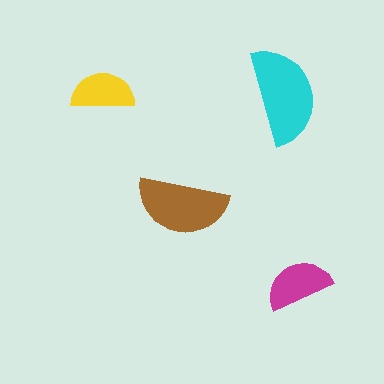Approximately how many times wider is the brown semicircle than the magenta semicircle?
About 1.5 times wider.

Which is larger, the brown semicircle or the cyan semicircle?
The cyan one.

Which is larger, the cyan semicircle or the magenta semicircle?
The cyan one.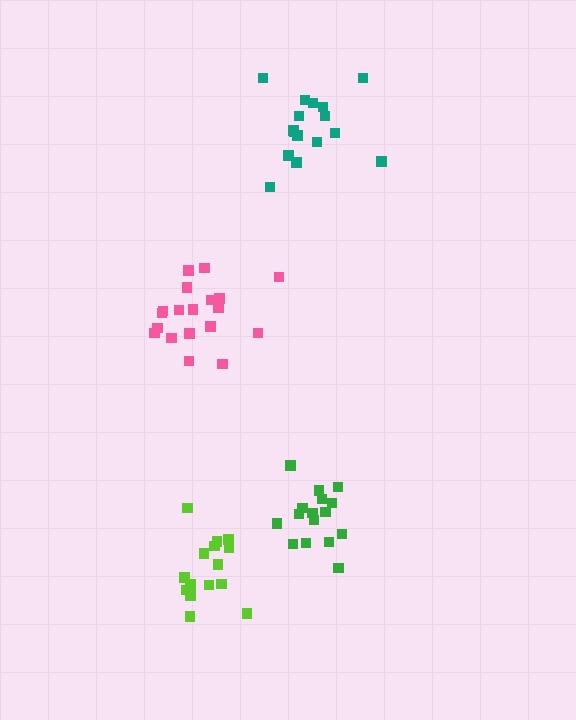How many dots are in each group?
Group 1: 16 dots, Group 2: 15 dots, Group 3: 16 dots, Group 4: 19 dots (66 total).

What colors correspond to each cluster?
The clusters are colored: green, lime, teal, pink.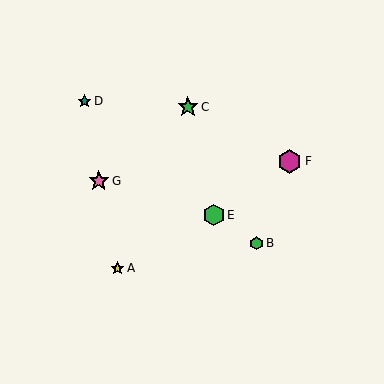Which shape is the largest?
The magenta hexagon (labeled F) is the largest.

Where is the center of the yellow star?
The center of the yellow star is at (117, 268).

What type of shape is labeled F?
Shape F is a magenta hexagon.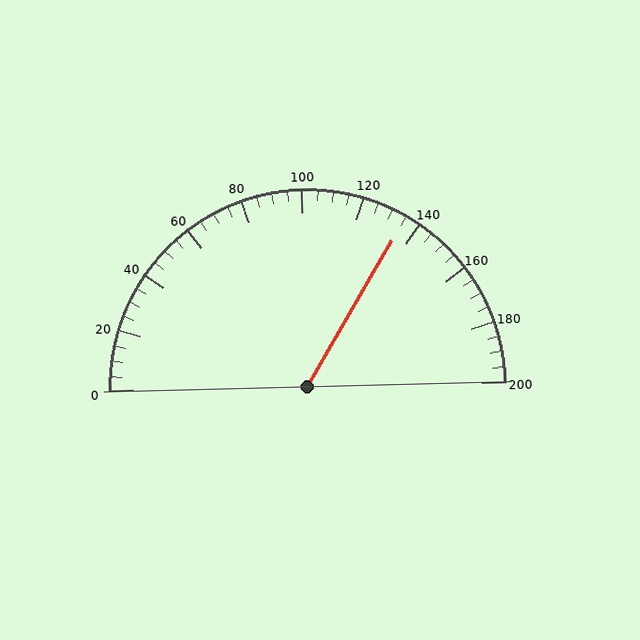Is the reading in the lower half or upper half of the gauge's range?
The reading is in the upper half of the range (0 to 200).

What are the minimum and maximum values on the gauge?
The gauge ranges from 0 to 200.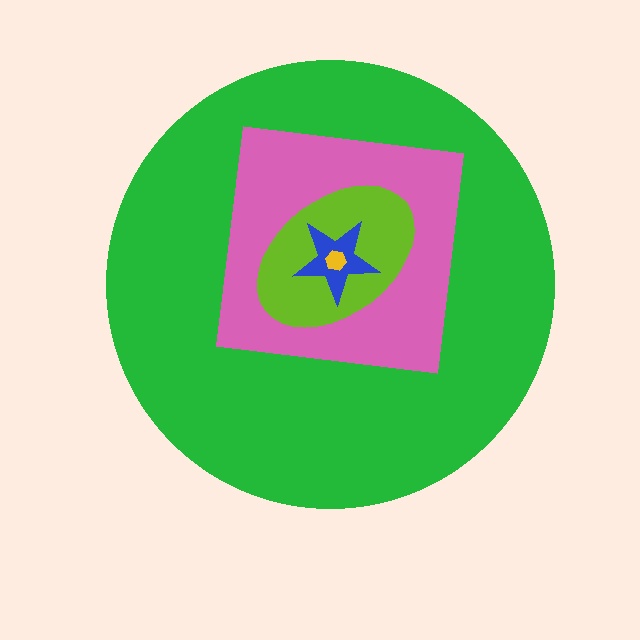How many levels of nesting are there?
5.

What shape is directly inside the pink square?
The lime ellipse.